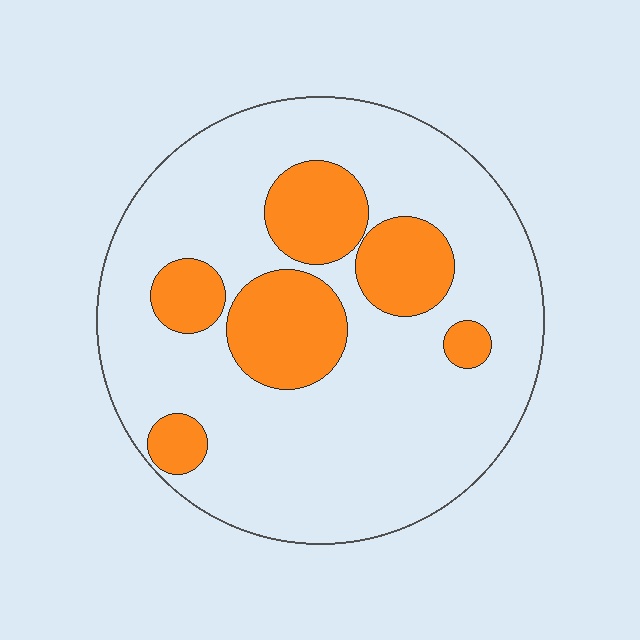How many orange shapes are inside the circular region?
6.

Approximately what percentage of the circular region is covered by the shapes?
Approximately 25%.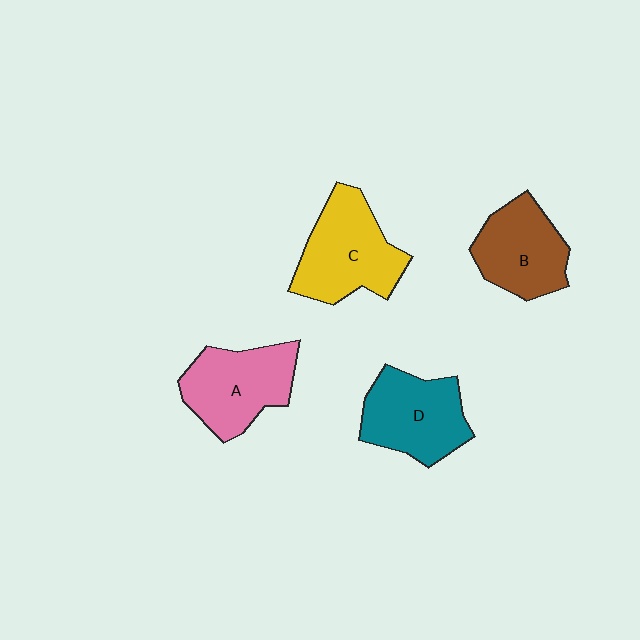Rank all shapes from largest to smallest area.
From largest to smallest: C (yellow), A (pink), D (teal), B (brown).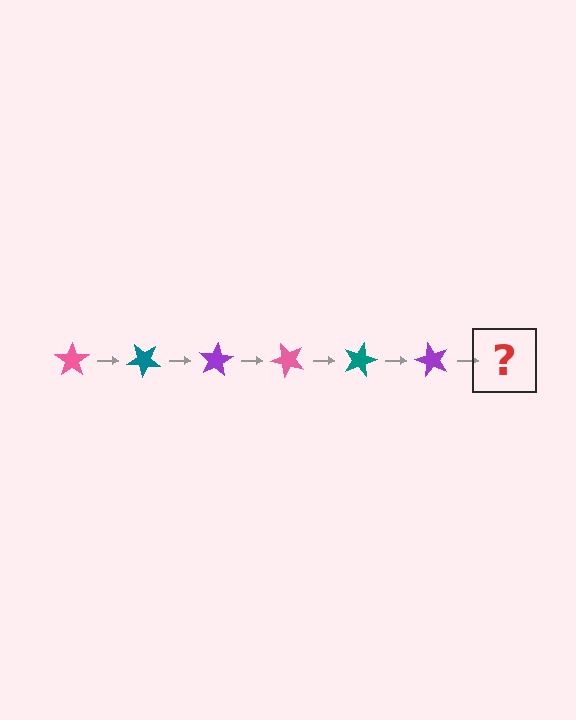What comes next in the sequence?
The next element should be a pink star, rotated 240 degrees from the start.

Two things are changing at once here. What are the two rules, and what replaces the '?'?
The two rules are that it rotates 40 degrees each step and the color cycles through pink, teal, and purple. The '?' should be a pink star, rotated 240 degrees from the start.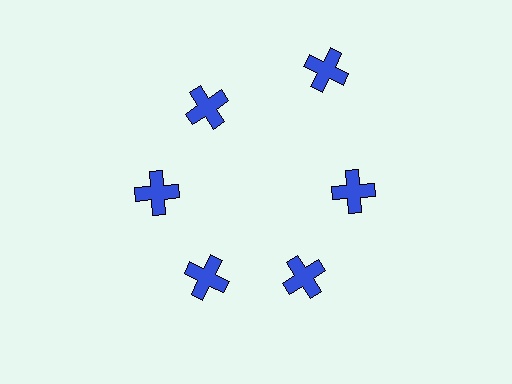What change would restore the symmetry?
The symmetry would be restored by moving it inward, back onto the ring so that all 6 crosses sit at equal angles and equal distance from the center.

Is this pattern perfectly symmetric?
No. The 6 blue crosses are arranged in a ring, but one element near the 1 o'clock position is pushed outward from the center, breaking the 6-fold rotational symmetry.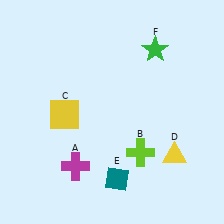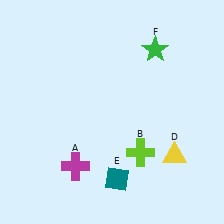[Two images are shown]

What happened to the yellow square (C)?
The yellow square (C) was removed in Image 2. It was in the bottom-left area of Image 1.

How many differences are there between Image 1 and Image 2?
There is 1 difference between the two images.